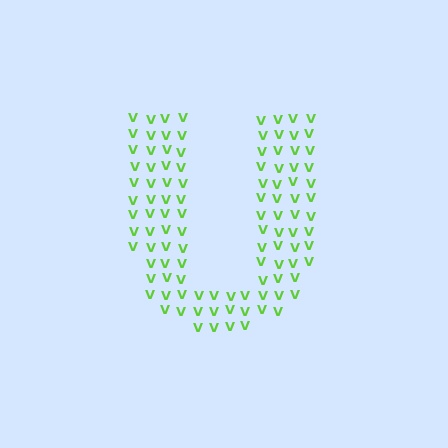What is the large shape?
The large shape is the letter U.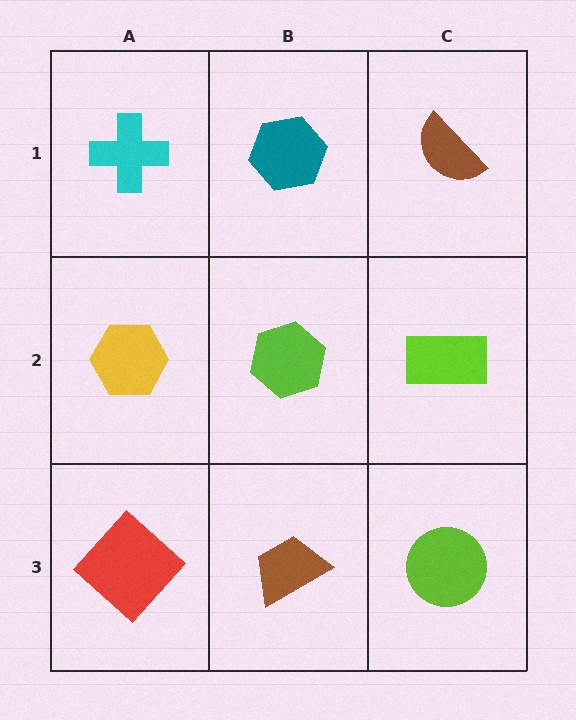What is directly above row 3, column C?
A lime rectangle.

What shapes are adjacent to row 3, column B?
A lime hexagon (row 2, column B), a red diamond (row 3, column A), a lime circle (row 3, column C).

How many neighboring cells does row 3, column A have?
2.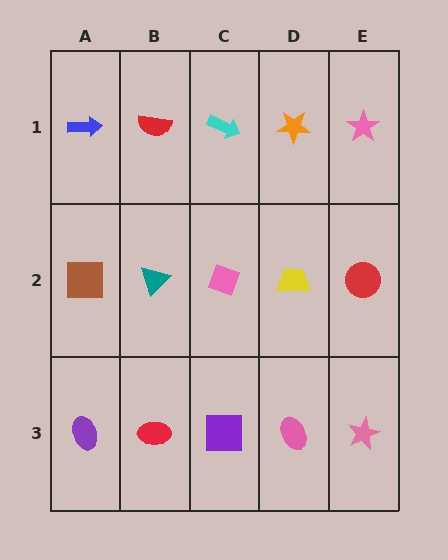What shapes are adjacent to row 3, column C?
A pink diamond (row 2, column C), a red ellipse (row 3, column B), a pink ellipse (row 3, column D).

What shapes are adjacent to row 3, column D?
A yellow trapezoid (row 2, column D), a purple square (row 3, column C), a pink star (row 3, column E).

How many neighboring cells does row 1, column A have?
2.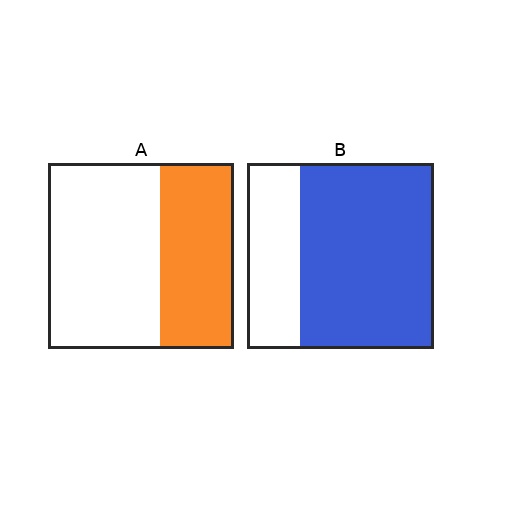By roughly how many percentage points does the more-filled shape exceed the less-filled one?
By roughly 30 percentage points (B over A).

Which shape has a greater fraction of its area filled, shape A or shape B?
Shape B.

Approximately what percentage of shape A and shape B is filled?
A is approximately 40% and B is approximately 70%.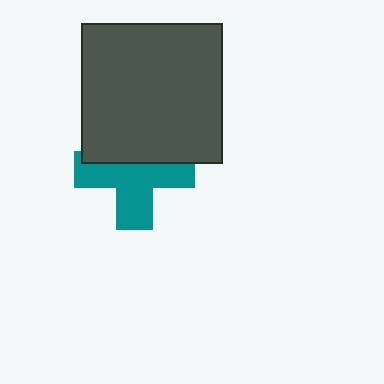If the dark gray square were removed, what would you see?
You would see the complete teal cross.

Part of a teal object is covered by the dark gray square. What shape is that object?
It is a cross.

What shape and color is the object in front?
The object in front is a dark gray square.